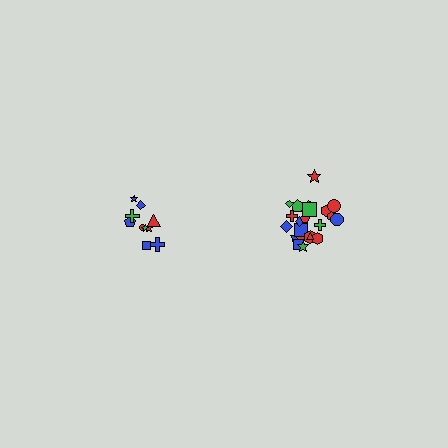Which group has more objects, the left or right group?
The right group.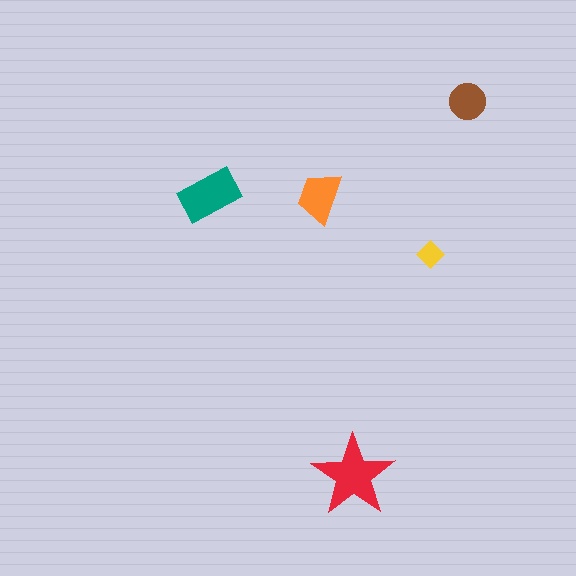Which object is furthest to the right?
The brown circle is rightmost.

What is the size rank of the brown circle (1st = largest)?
4th.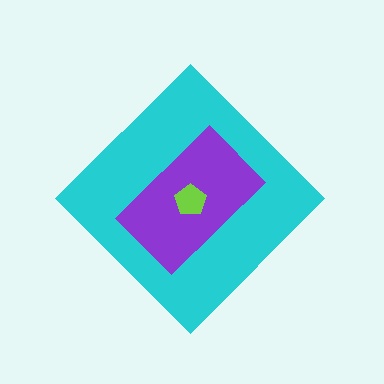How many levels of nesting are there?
3.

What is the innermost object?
The lime pentagon.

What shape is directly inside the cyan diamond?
The purple rectangle.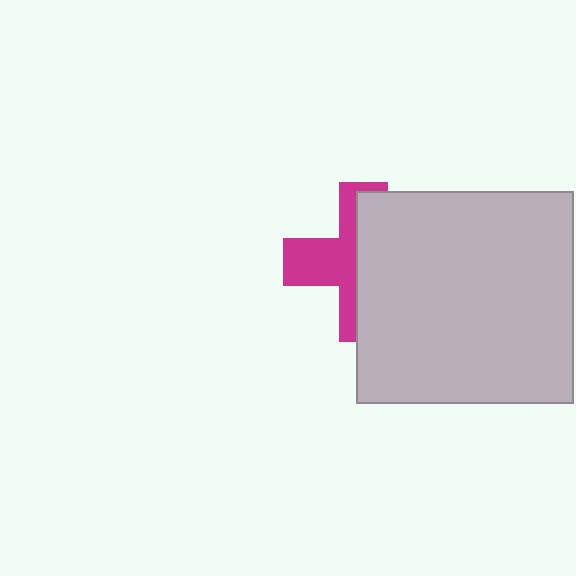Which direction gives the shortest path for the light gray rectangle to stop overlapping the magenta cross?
Moving right gives the shortest separation.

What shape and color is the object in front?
The object in front is a light gray rectangle.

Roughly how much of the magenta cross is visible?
A small part of it is visible (roughly 43%).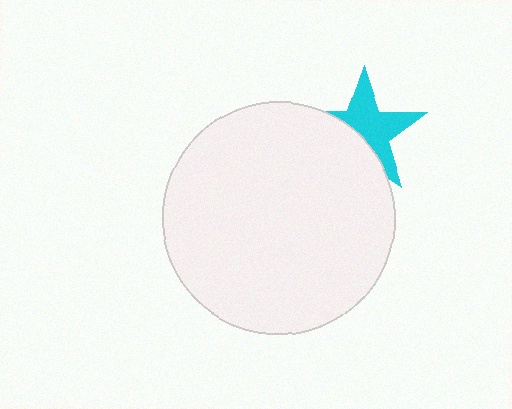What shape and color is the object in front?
The object in front is a white circle.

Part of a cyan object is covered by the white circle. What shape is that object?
It is a star.